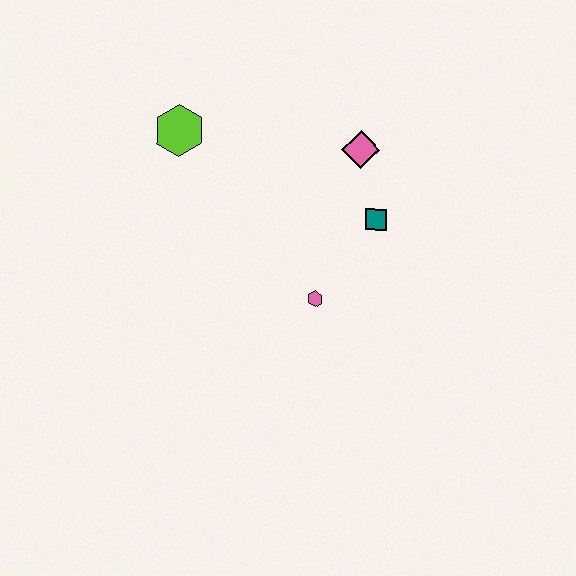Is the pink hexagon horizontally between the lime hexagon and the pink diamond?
Yes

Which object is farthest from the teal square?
The lime hexagon is farthest from the teal square.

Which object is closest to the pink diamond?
The teal square is closest to the pink diamond.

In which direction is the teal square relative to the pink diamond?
The teal square is below the pink diamond.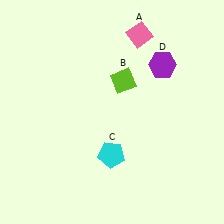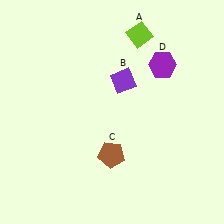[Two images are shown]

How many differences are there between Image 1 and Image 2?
There are 3 differences between the two images.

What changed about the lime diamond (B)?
In Image 1, B is lime. In Image 2, it changed to purple.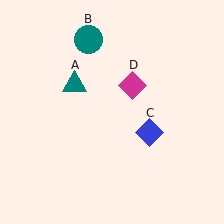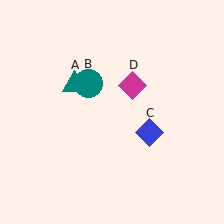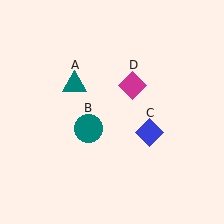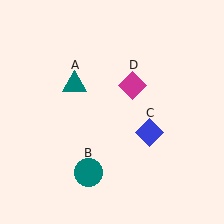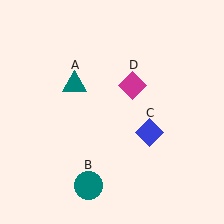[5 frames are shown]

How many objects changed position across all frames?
1 object changed position: teal circle (object B).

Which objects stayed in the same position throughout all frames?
Teal triangle (object A) and blue diamond (object C) and magenta diamond (object D) remained stationary.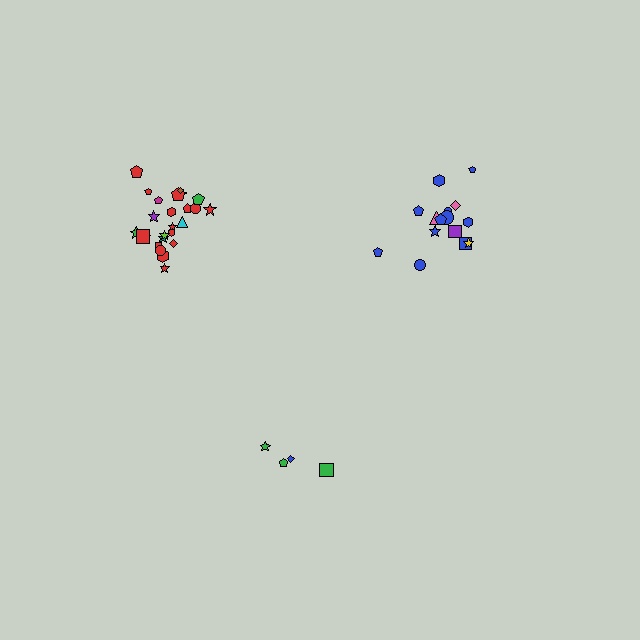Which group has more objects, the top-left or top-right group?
The top-left group.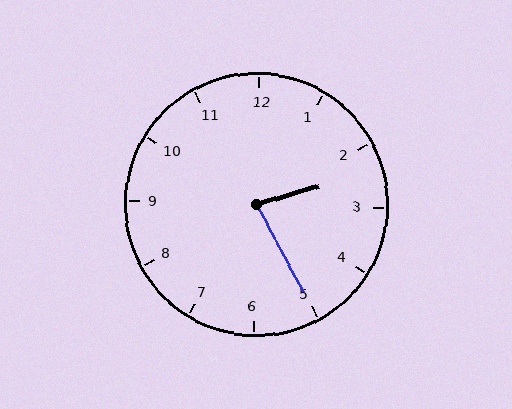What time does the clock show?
2:25.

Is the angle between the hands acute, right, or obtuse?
It is acute.